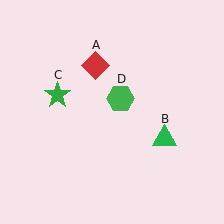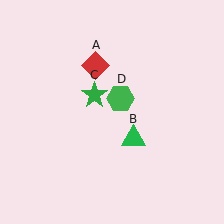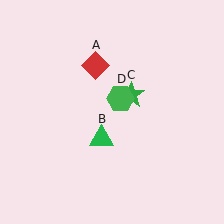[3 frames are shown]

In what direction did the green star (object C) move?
The green star (object C) moved right.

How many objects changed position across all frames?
2 objects changed position: green triangle (object B), green star (object C).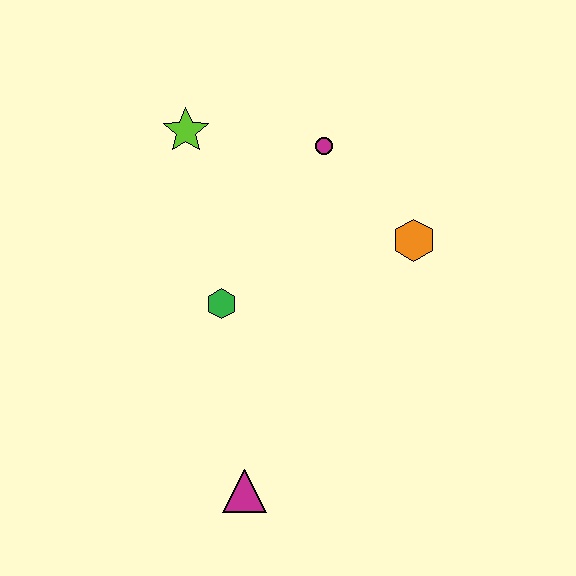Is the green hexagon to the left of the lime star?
No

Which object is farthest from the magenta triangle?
The lime star is farthest from the magenta triangle.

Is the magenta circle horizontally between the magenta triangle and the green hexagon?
No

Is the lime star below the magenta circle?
No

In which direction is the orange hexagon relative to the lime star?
The orange hexagon is to the right of the lime star.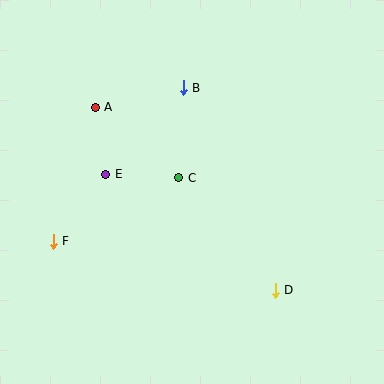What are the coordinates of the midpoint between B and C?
The midpoint between B and C is at (181, 133).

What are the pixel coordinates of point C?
Point C is at (179, 178).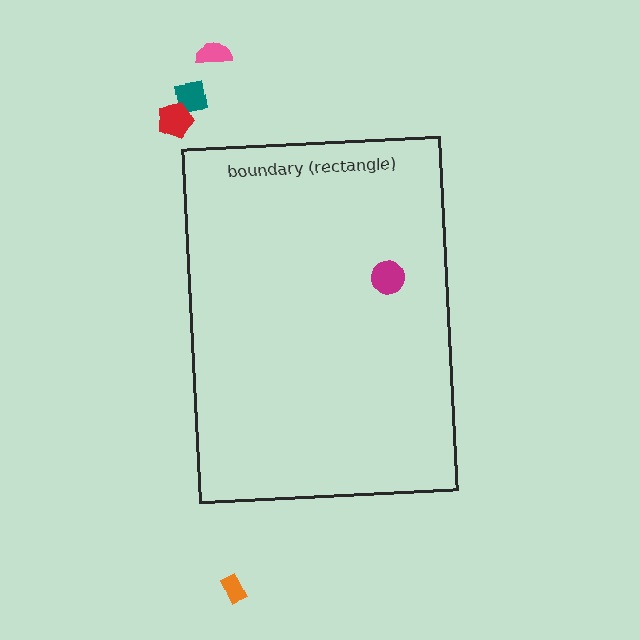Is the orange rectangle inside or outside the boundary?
Outside.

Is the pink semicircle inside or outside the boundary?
Outside.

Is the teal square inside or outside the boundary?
Outside.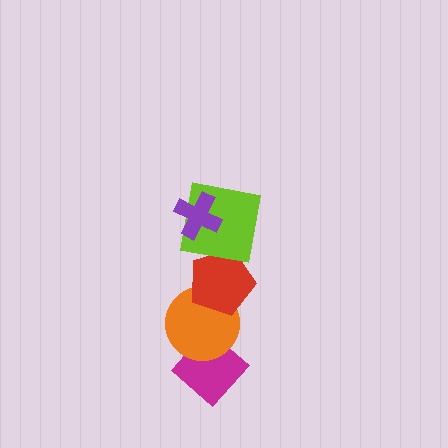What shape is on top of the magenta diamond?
The orange circle is on top of the magenta diamond.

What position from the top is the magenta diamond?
The magenta diamond is 5th from the top.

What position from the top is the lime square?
The lime square is 2nd from the top.